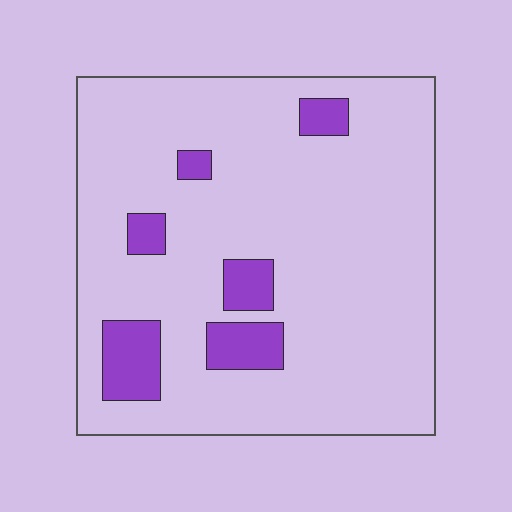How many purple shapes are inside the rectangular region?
6.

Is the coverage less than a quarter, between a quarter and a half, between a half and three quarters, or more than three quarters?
Less than a quarter.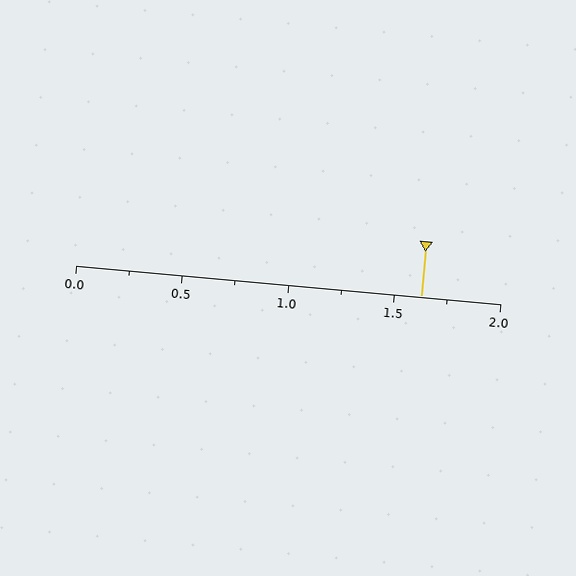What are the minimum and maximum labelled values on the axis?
The axis runs from 0.0 to 2.0.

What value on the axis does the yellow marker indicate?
The marker indicates approximately 1.62.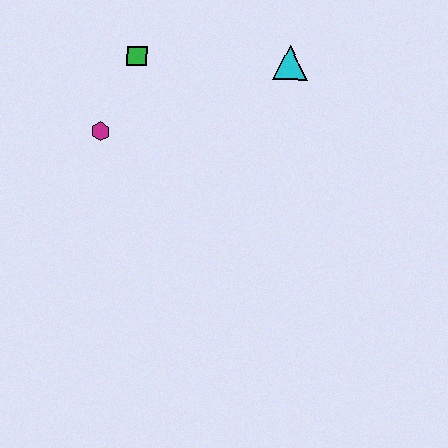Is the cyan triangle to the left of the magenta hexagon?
No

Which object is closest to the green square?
The magenta hexagon is closest to the green square.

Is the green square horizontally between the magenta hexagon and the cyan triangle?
Yes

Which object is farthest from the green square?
The cyan triangle is farthest from the green square.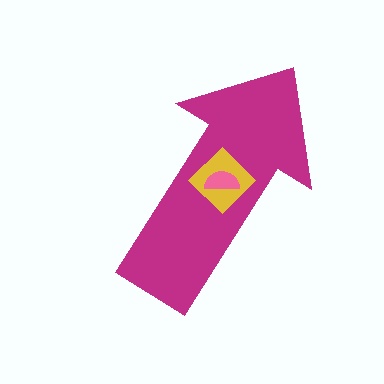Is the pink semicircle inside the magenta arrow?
Yes.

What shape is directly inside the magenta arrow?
The yellow diamond.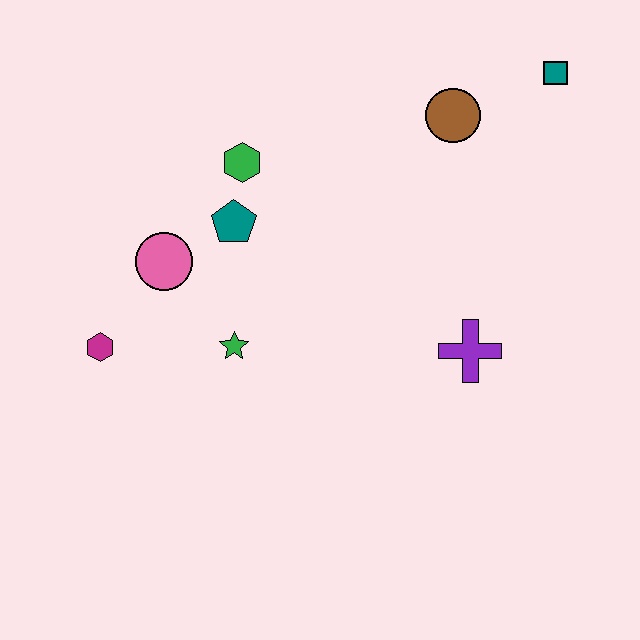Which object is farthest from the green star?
The teal square is farthest from the green star.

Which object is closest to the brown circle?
The teal square is closest to the brown circle.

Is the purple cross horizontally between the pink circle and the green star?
No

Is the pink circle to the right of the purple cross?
No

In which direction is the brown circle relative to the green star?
The brown circle is above the green star.